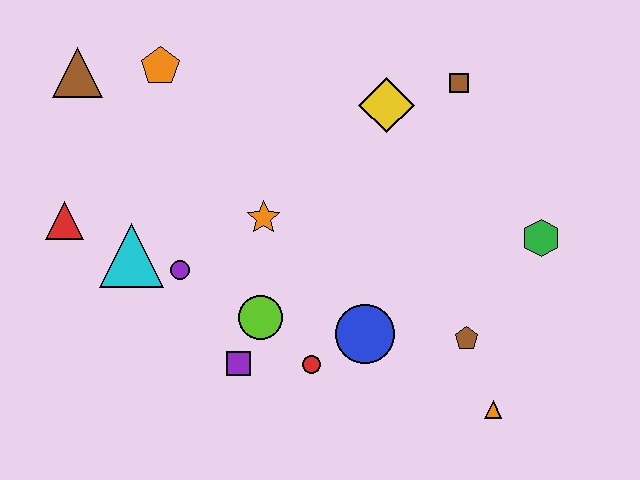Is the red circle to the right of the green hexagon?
No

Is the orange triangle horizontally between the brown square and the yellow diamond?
No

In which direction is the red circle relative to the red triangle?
The red circle is to the right of the red triangle.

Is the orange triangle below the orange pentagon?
Yes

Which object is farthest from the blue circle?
The brown triangle is farthest from the blue circle.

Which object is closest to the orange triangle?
The brown pentagon is closest to the orange triangle.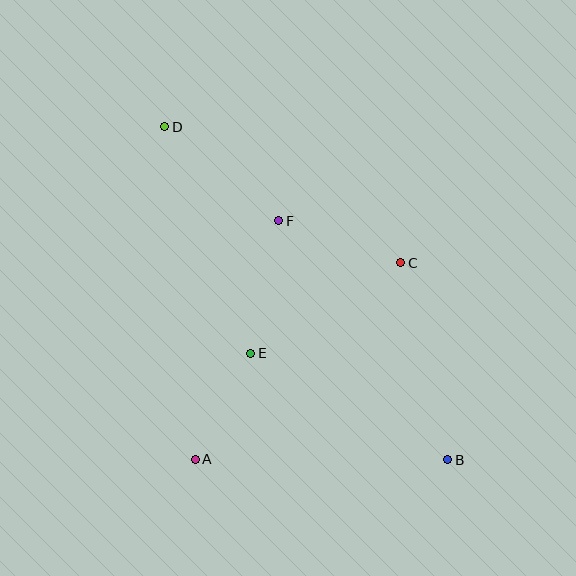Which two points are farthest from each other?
Points B and D are farthest from each other.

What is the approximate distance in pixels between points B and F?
The distance between B and F is approximately 293 pixels.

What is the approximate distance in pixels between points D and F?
The distance between D and F is approximately 148 pixels.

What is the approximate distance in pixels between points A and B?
The distance between A and B is approximately 253 pixels.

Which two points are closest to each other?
Points A and E are closest to each other.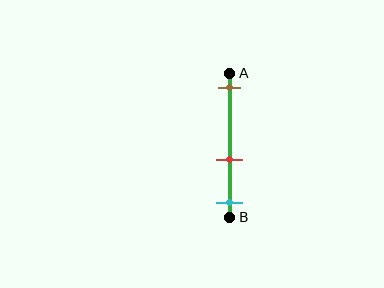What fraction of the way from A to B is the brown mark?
The brown mark is approximately 10% (0.1) of the way from A to B.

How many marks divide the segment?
There are 3 marks dividing the segment.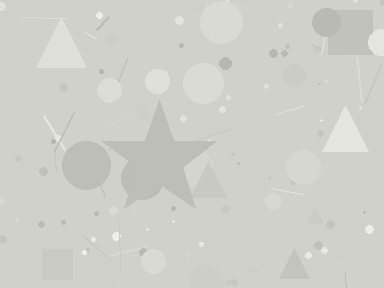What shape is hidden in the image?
A star is hidden in the image.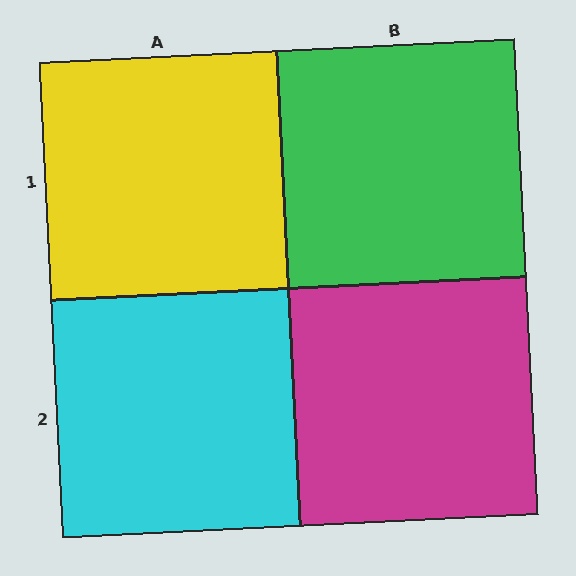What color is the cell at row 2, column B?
Magenta.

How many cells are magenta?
1 cell is magenta.